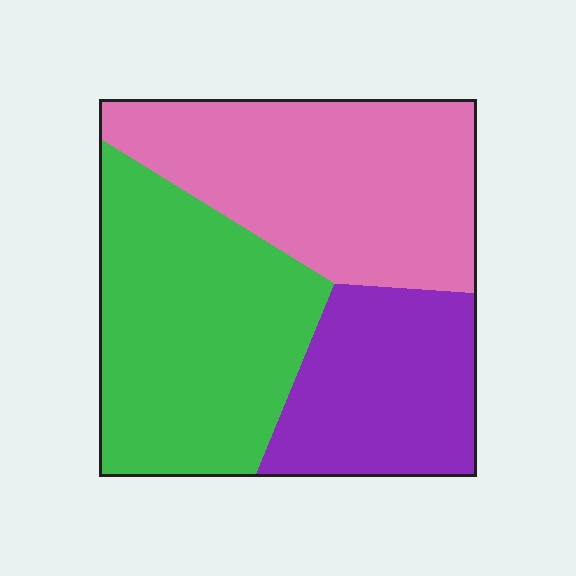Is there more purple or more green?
Green.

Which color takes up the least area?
Purple, at roughly 25%.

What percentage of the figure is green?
Green covers around 40% of the figure.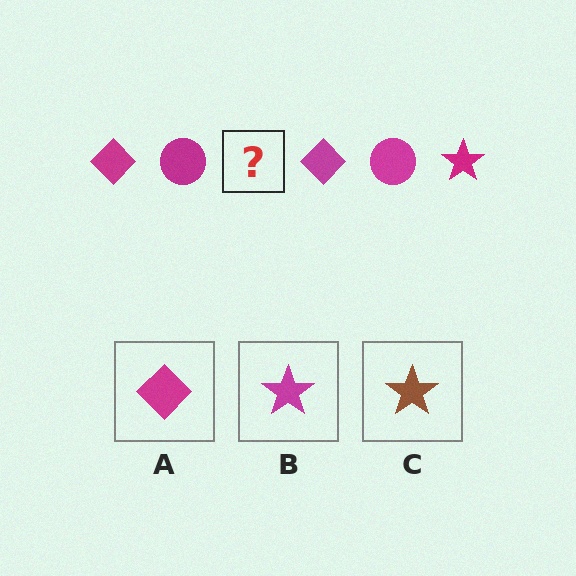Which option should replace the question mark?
Option B.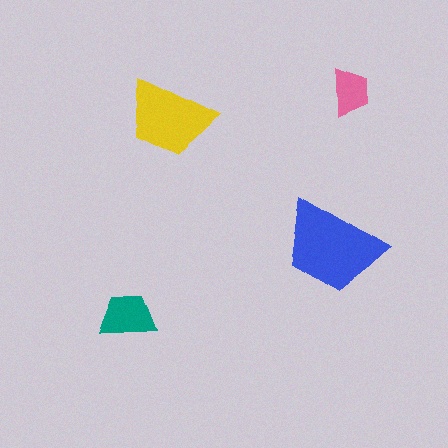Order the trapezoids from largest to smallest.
the blue one, the yellow one, the teal one, the pink one.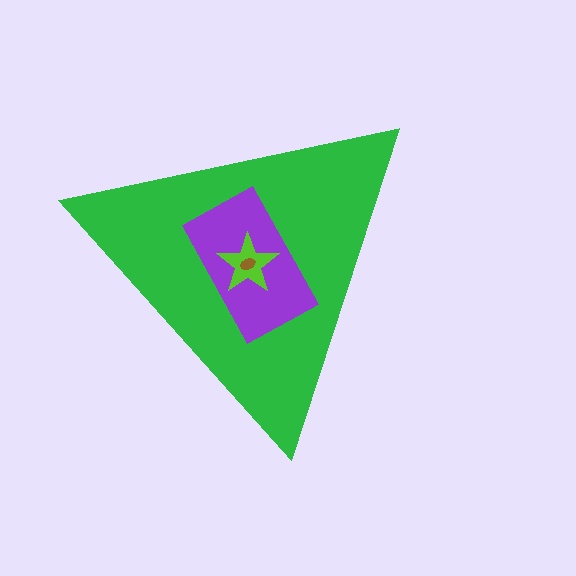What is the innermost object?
The brown ellipse.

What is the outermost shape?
The green triangle.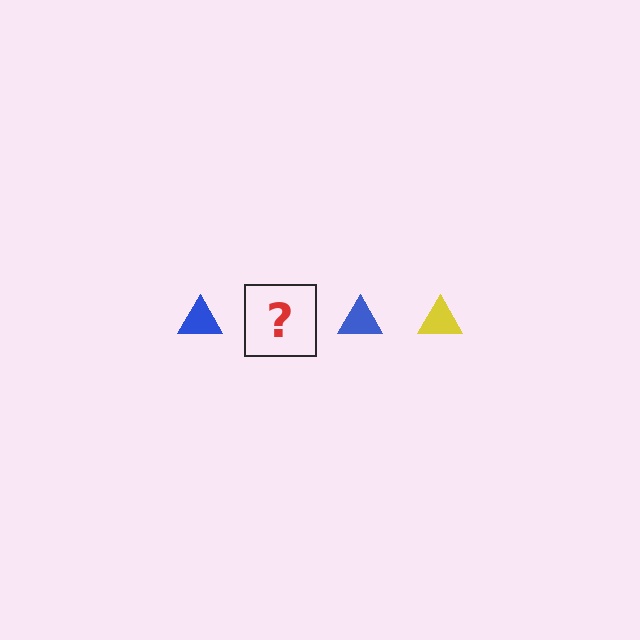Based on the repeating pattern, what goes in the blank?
The blank should be a yellow triangle.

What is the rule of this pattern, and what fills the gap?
The rule is that the pattern cycles through blue, yellow triangles. The gap should be filled with a yellow triangle.